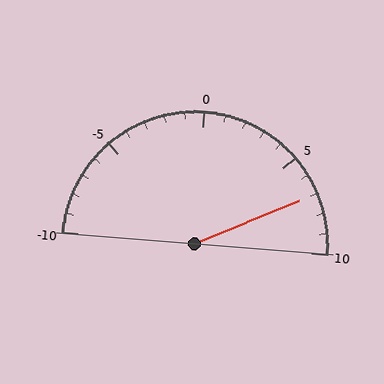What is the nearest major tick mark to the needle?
The nearest major tick mark is 5.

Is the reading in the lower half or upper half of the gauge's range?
The reading is in the upper half of the range (-10 to 10).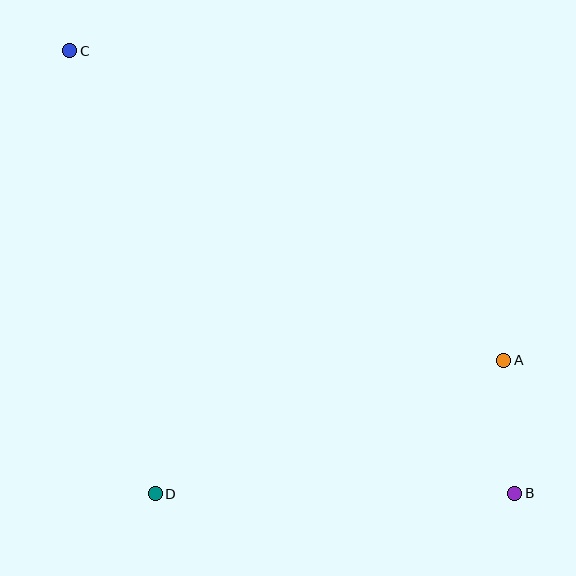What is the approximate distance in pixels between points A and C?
The distance between A and C is approximately 533 pixels.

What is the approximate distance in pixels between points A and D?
The distance between A and D is approximately 373 pixels.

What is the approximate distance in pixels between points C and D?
The distance between C and D is approximately 451 pixels.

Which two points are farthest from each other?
Points B and C are farthest from each other.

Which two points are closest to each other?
Points A and B are closest to each other.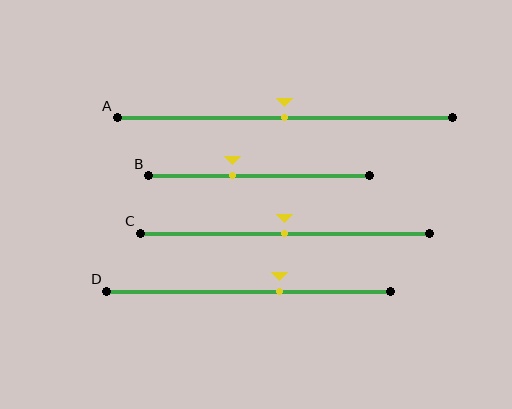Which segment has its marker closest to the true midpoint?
Segment A has its marker closest to the true midpoint.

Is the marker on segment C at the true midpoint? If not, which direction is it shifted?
Yes, the marker on segment C is at the true midpoint.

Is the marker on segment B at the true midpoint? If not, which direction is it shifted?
No, the marker on segment B is shifted to the left by about 12% of the segment length.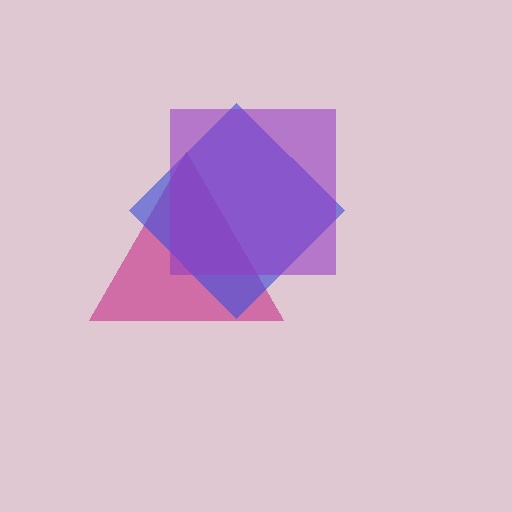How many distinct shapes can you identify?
There are 3 distinct shapes: a magenta triangle, a blue diamond, a purple square.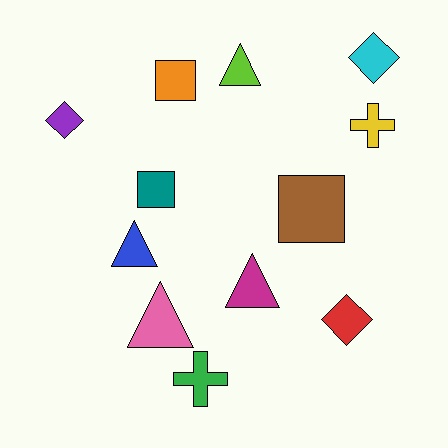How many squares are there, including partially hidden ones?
There are 3 squares.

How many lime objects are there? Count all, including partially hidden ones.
There is 1 lime object.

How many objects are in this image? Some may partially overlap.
There are 12 objects.